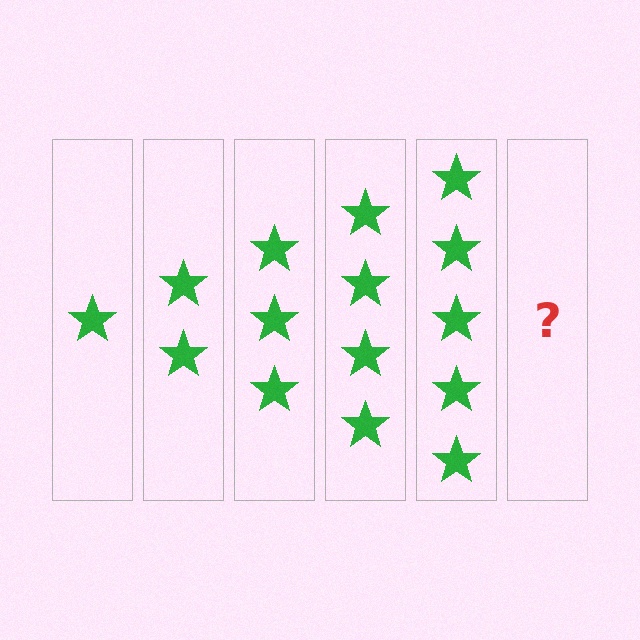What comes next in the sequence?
The next element should be 6 stars.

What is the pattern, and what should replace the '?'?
The pattern is that each step adds one more star. The '?' should be 6 stars.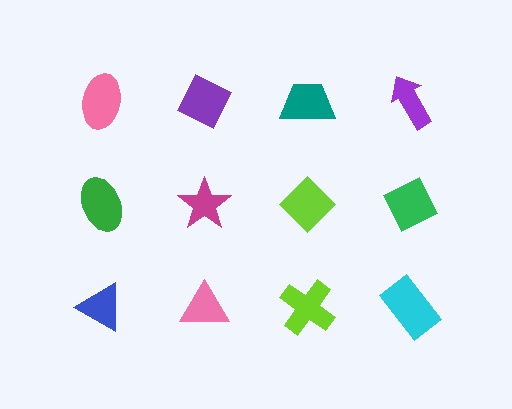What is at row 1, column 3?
A teal trapezoid.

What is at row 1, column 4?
A purple arrow.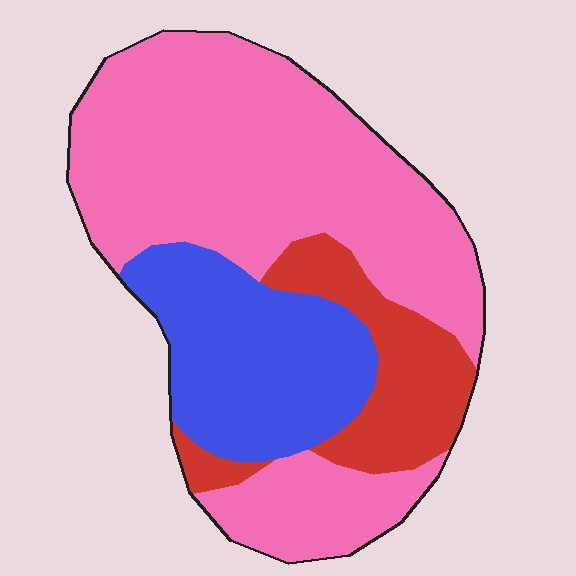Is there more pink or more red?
Pink.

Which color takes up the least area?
Red, at roughly 15%.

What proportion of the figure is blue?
Blue takes up about one quarter (1/4) of the figure.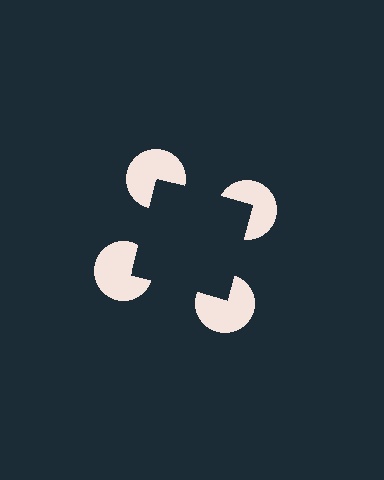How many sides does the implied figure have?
4 sides.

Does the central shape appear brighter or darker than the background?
It typically appears slightly darker than the background, even though no actual brightness change is drawn.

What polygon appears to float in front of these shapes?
An illusory square — its edges are inferred from the aligned wedge cuts in the pac-man discs, not physically drawn.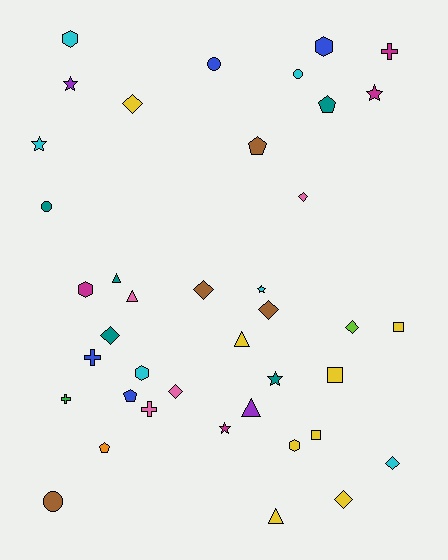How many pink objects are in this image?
There are 4 pink objects.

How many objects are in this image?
There are 40 objects.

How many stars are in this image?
There are 6 stars.